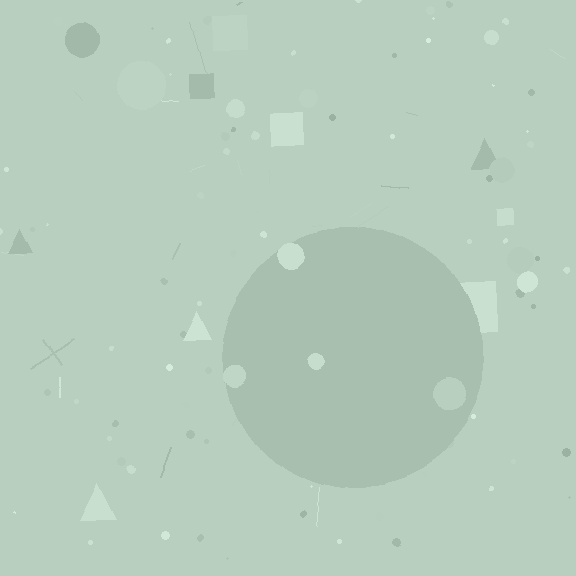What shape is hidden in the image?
A circle is hidden in the image.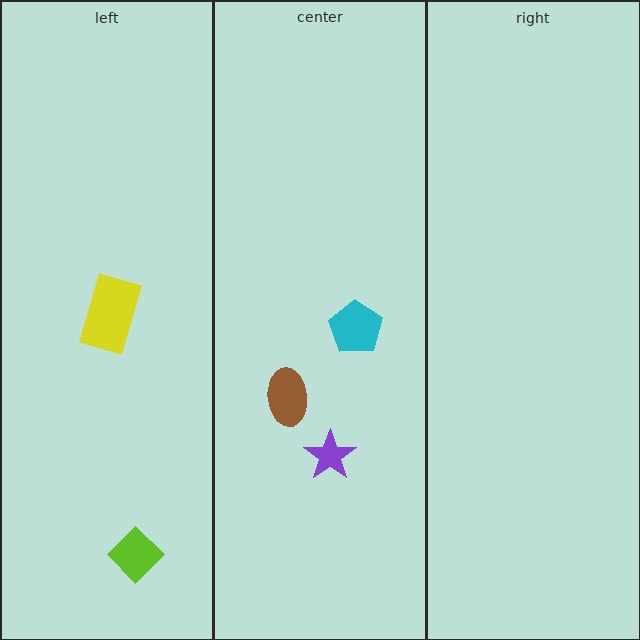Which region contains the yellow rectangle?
The left region.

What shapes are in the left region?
The yellow rectangle, the lime diamond.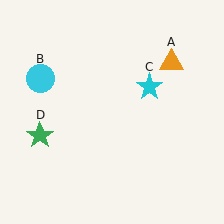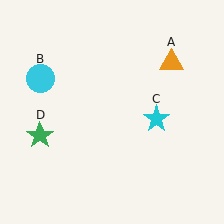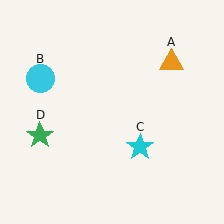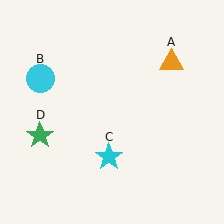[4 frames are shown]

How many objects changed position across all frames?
1 object changed position: cyan star (object C).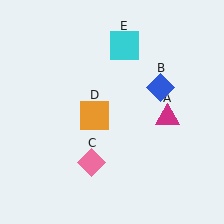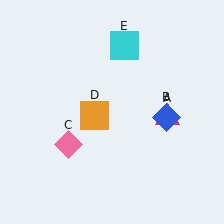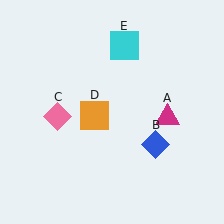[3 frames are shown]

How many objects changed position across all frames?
2 objects changed position: blue diamond (object B), pink diamond (object C).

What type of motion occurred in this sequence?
The blue diamond (object B), pink diamond (object C) rotated clockwise around the center of the scene.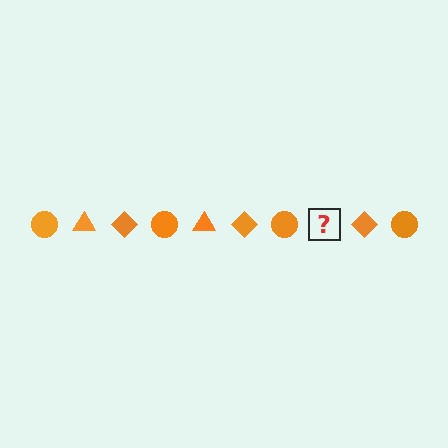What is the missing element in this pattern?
The missing element is an orange triangle.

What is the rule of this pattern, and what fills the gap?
The rule is that the pattern cycles through circle, triangle, diamond shapes in orange. The gap should be filled with an orange triangle.